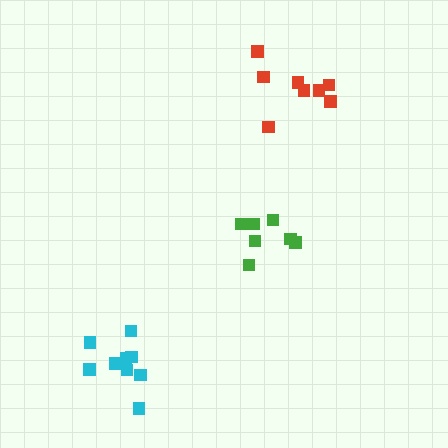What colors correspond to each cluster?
The clusters are colored: green, red, cyan.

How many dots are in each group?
Group 1: 7 dots, Group 2: 8 dots, Group 3: 9 dots (24 total).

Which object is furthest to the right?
The red cluster is rightmost.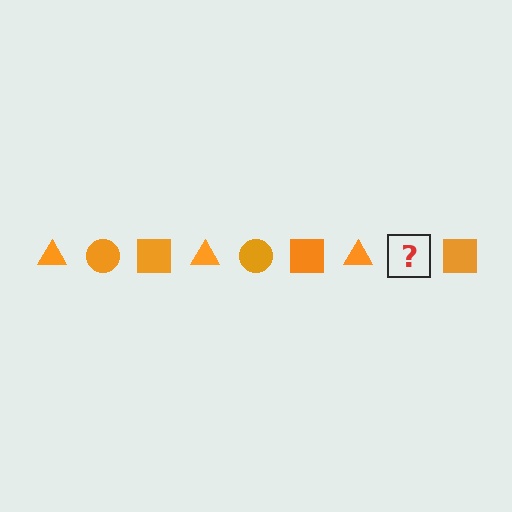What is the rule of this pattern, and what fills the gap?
The rule is that the pattern cycles through triangle, circle, square shapes in orange. The gap should be filled with an orange circle.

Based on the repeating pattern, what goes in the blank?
The blank should be an orange circle.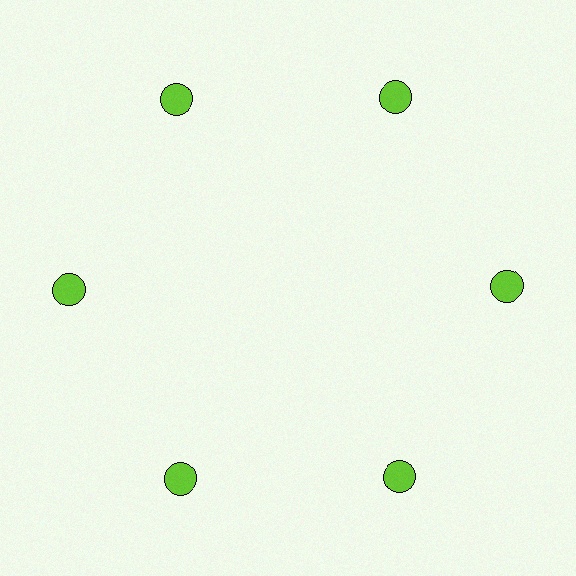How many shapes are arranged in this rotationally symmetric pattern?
There are 6 shapes, arranged in 6 groups of 1.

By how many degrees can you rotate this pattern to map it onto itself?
The pattern maps onto itself every 60 degrees of rotation.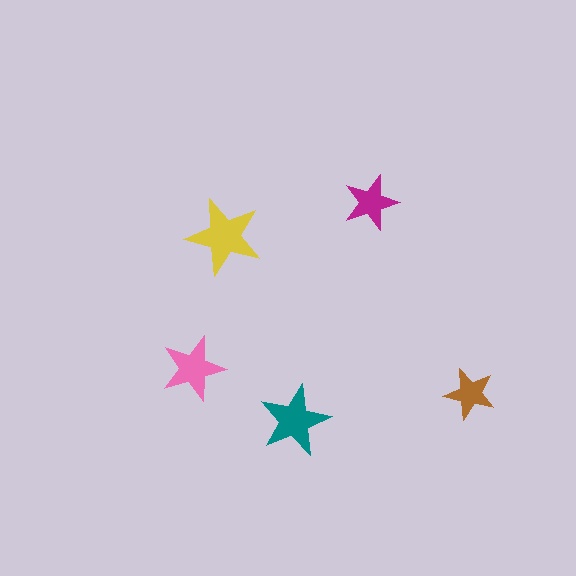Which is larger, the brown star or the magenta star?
The magenta one.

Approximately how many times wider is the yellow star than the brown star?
About 1.5 times wider.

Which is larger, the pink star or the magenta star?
The pink one.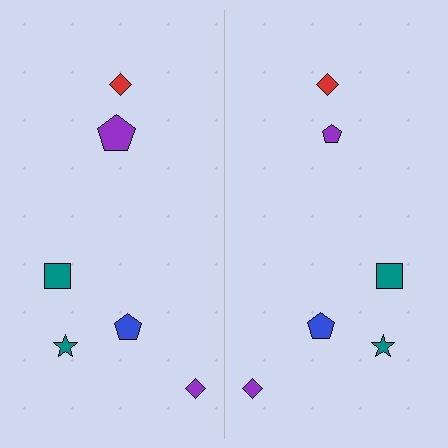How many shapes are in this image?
There are 12 shapes in this image.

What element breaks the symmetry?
The purple pentagon on the right side has a different size than its mirror counterpart.